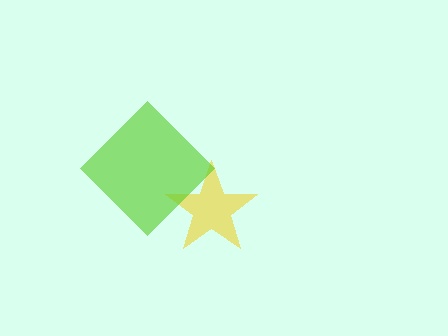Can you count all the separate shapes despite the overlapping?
Yes, there are 2 separate shapes.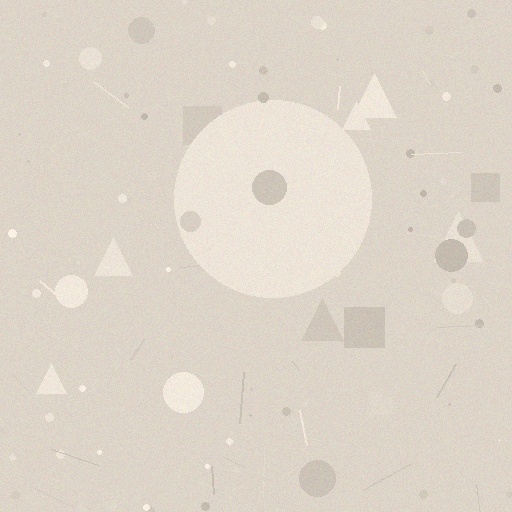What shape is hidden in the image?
A circle is hidden in the image.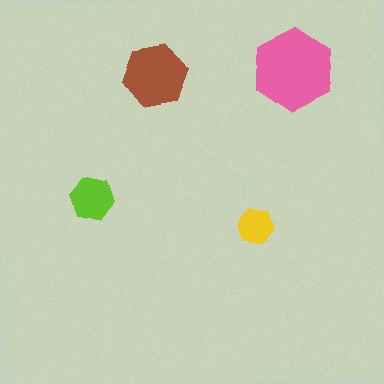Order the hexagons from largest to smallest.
the pink one, the brown one, the lime one, the yellow one.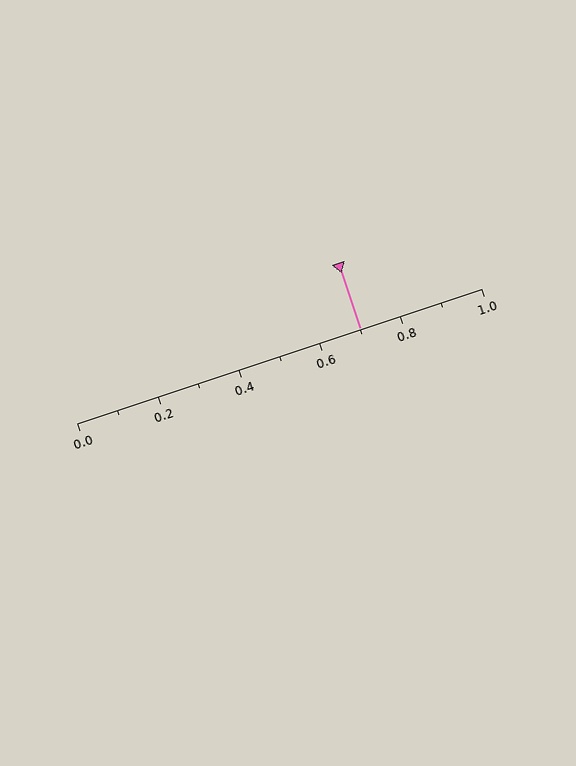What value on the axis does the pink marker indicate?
The marker indicates approximately 0.7.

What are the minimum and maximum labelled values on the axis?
The axis runs from 0.0 to 1.0.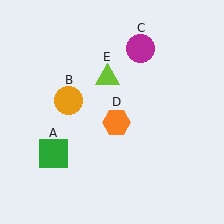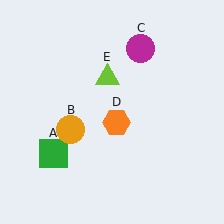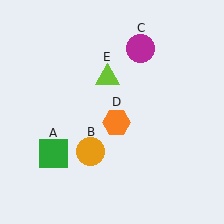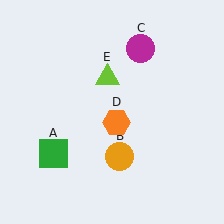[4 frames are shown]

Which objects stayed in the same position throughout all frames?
Green square (object A) and magenta circle (object C) and orange hexagon (object D) and lime triangle (object E) remained stationary.